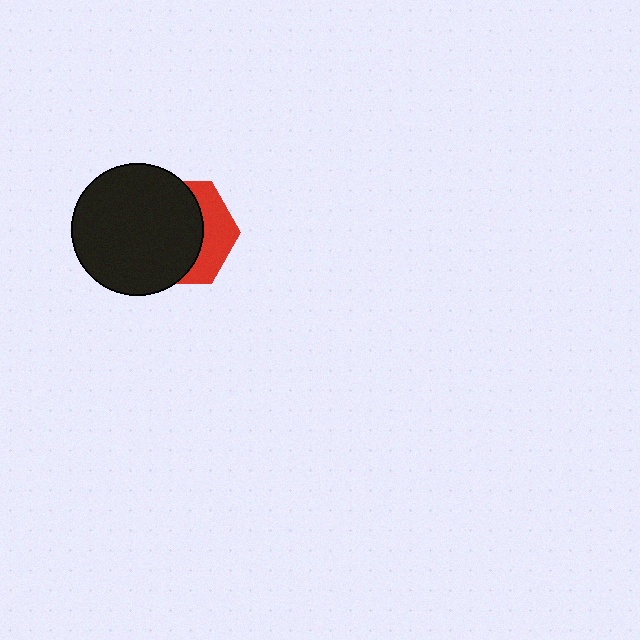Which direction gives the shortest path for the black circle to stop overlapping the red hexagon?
Moving left gives the shortest separation.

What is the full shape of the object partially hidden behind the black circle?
The partially hidden object is a red hexagon.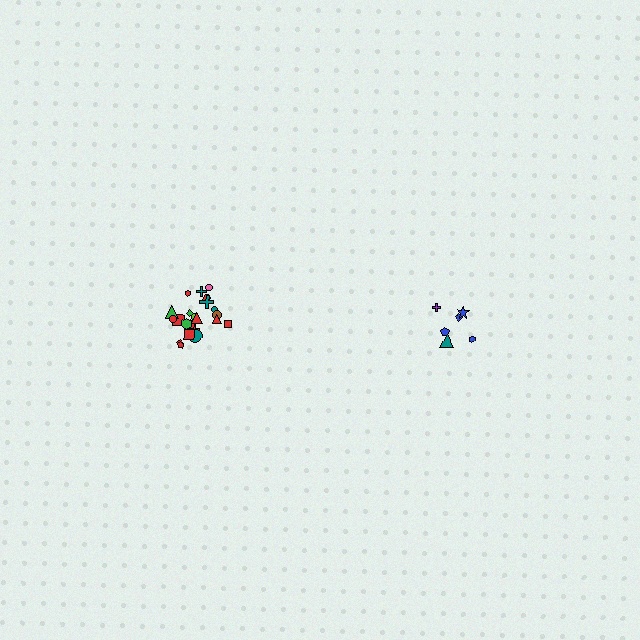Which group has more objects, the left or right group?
The left group.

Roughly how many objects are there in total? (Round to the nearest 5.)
Roughly 30 objects in total.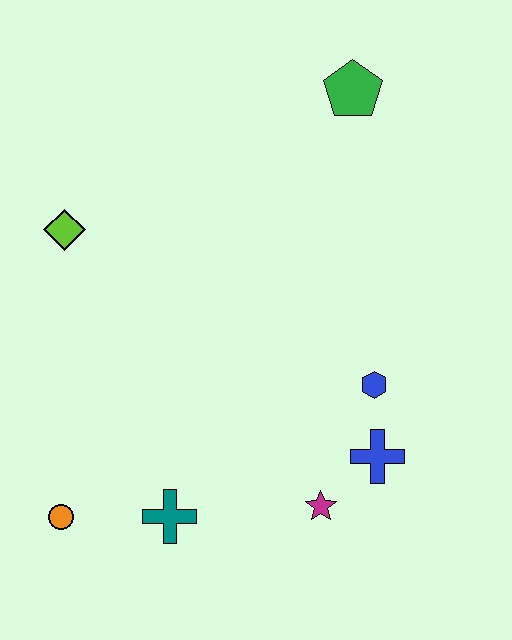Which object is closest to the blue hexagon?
The blue cross is closest to the blue hexagon.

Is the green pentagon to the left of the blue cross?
Yes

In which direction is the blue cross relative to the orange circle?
The blue cross is to the right of the orange circle.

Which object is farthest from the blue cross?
The lime diamond is farthest from the blue cross.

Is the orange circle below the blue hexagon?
Yes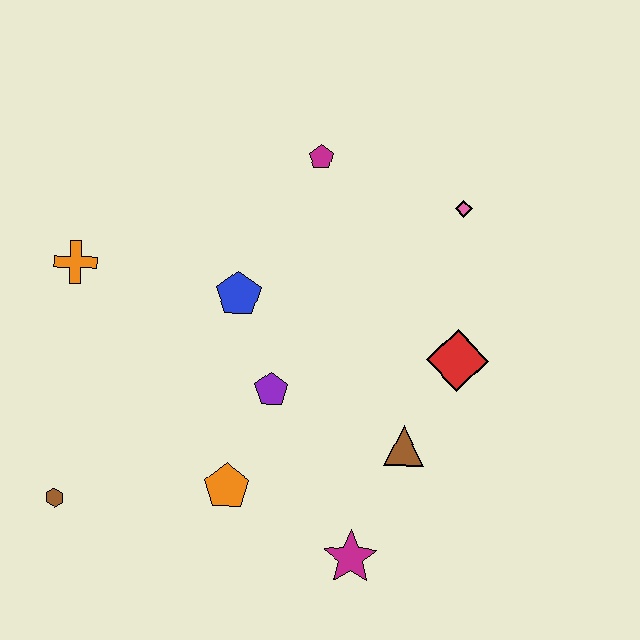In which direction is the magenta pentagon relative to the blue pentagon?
The magenta pentagon is above the blue pentagon.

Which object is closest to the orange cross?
The blue pentagon is closest to the orange cross.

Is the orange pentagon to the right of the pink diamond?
No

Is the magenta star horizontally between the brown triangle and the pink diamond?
No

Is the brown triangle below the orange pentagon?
No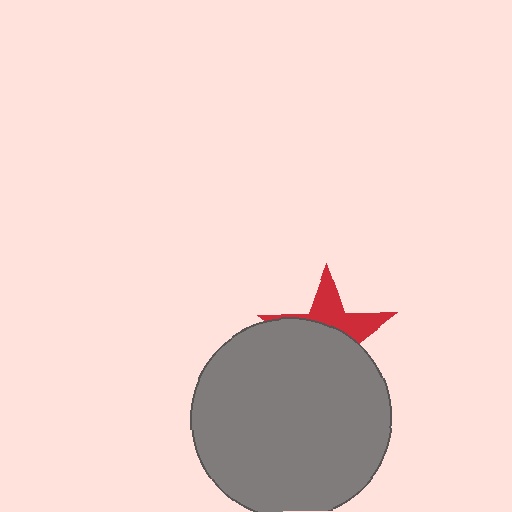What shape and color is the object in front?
The object in front is a gray circle.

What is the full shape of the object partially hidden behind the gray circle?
The partially hidden object is a red star.